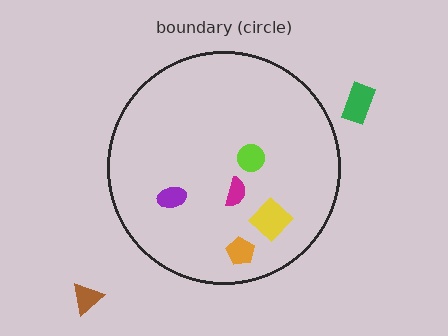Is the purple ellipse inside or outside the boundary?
Inside.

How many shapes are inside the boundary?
5 inside, 2 outside.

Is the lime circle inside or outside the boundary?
Inside.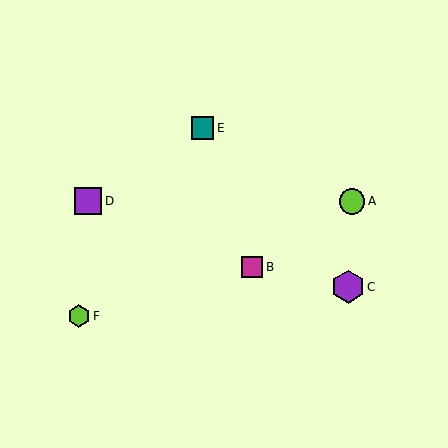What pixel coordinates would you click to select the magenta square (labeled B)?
Click at (252, 267) to select the magenta square B.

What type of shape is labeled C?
Shape C is a purple hexagon.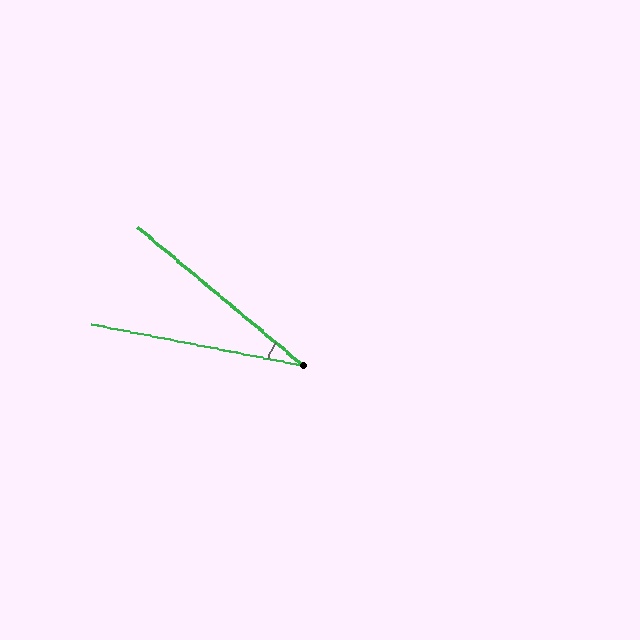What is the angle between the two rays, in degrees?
Approximately 29 degrees.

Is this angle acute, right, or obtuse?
It is acute.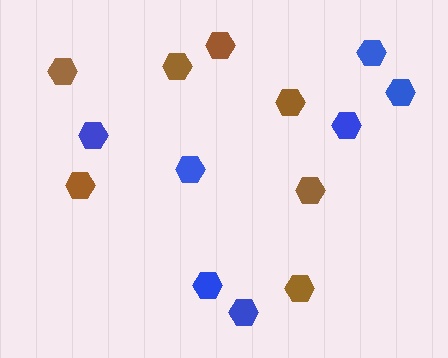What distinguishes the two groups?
There are 2 groups: one group of brown hexagons (7) and one group of blue hexagons (7).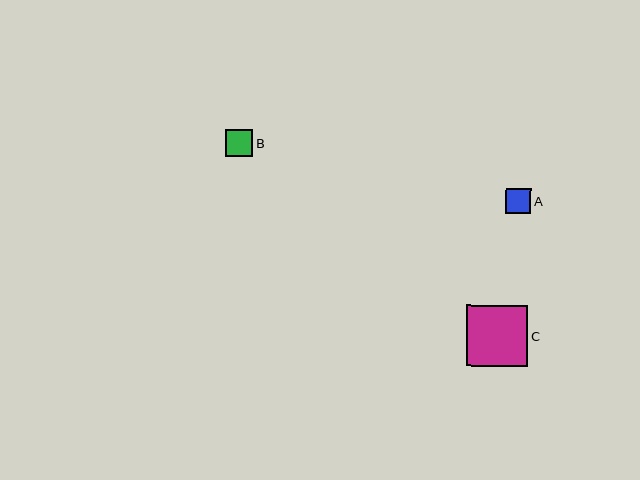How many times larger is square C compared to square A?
Square C is approximately 2.4 times the size of square A.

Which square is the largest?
Square C is the largest with a size of approximately 61 pixels.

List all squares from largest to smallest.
From largest to smallest: C, B, A.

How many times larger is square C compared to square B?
Square C is approximately 2.2 times the size of square B.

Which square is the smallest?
Square A is the smallest with a size of approximately 25 pixels.